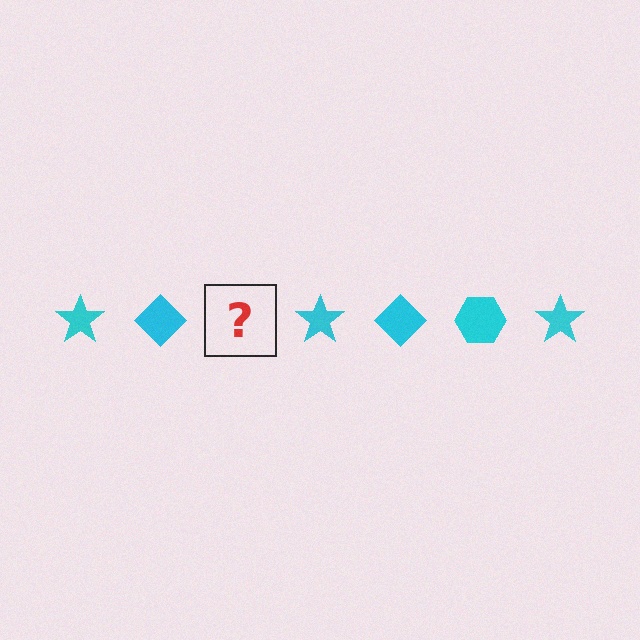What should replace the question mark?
The question mark should be replaced with a cyan hexagon.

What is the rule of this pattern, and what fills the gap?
The rule is that the pattern cycles through star, diamond, hexagon shapes in cyan. The gap should be filled with a cyan hexagon.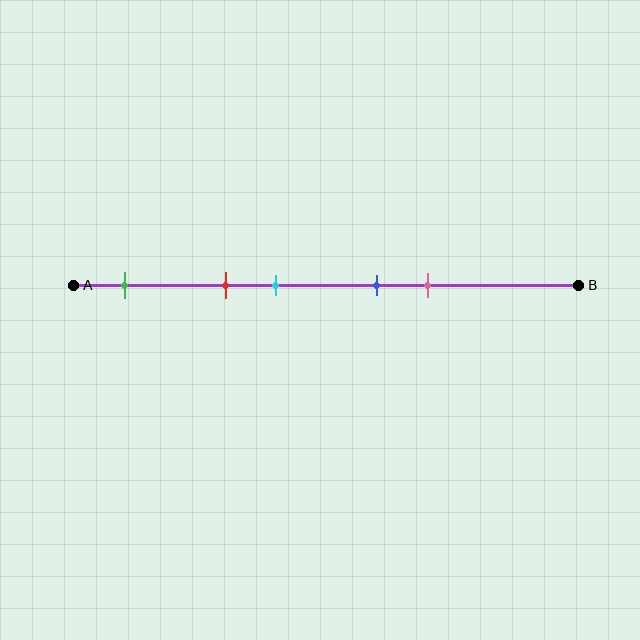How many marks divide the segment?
There are 5 marks dividing the segment.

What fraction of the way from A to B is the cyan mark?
The cyan mark is approximately 40% (0.4) of the way from A to B.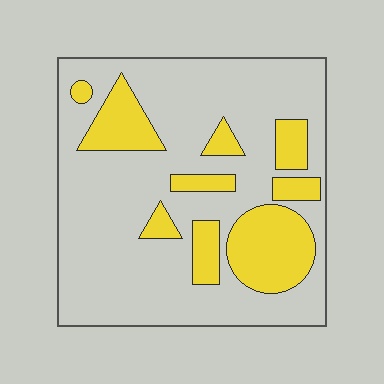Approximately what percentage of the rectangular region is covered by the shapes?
Approximately 25%.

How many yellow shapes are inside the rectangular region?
9.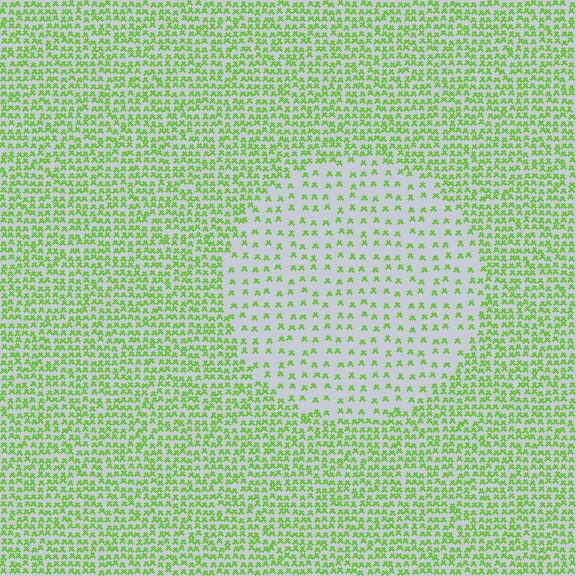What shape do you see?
I see a circle.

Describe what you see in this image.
The image contains small lime elements arranged at two different densities. A circle-shaped region is visible where the elements are less densely packed than the surrounding area.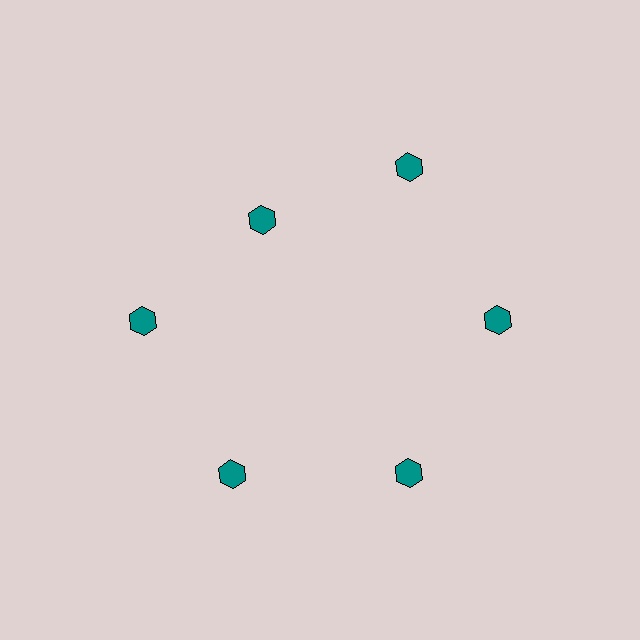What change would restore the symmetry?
The symmetry would be restored by moving it outward, back onto the ring so that all 6 hexagons sit at equal angles and equal distance from the center.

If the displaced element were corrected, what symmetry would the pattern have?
It would have 6-fold rotational symmetry — the pattern would map onto itself every 60 degrees.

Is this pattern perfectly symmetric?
No. The 6 teal hexagons are arranged in a ring, but one element near the 11 o'clock position is pulled inward toward the center, breaking the 6-fold rotational symmetry.